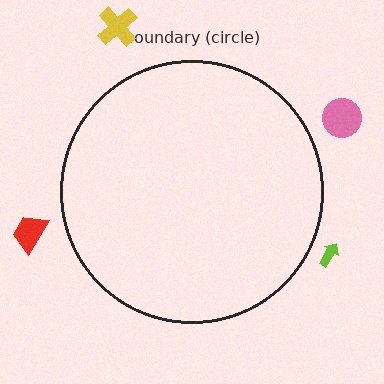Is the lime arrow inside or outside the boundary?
Outside.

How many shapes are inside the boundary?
0 inside, 4 outside.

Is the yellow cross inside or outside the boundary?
Outside.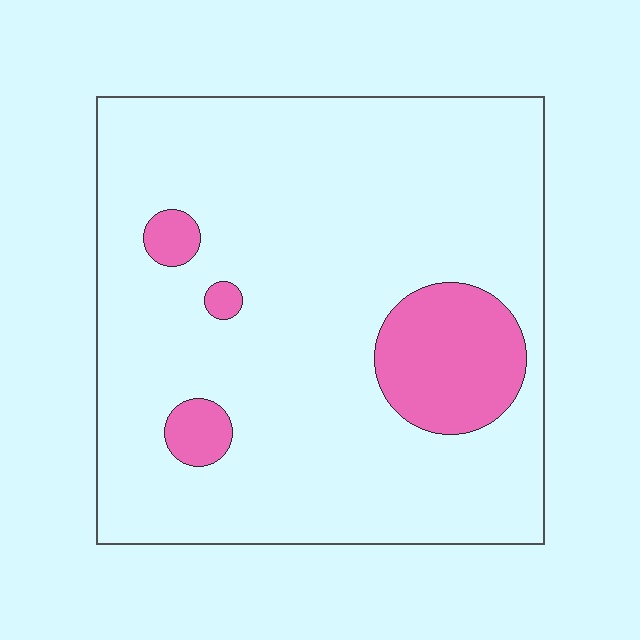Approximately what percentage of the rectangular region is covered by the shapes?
Approximately 15%.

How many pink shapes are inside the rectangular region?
4.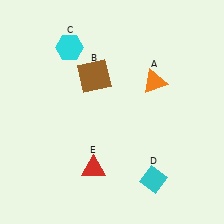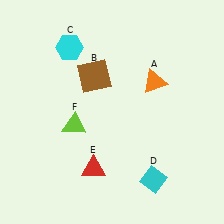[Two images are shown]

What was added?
A lime triangle (F) was added in Image 2.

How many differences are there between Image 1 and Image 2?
There is 1 difference between the two images.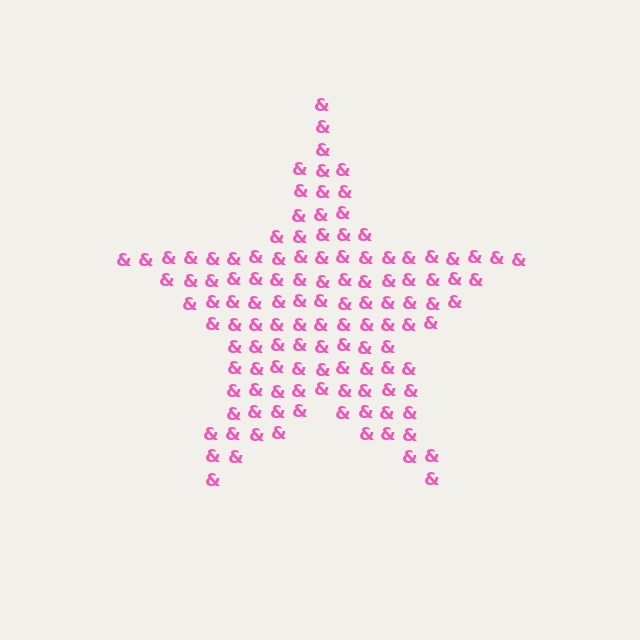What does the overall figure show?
The overall figure shows a star.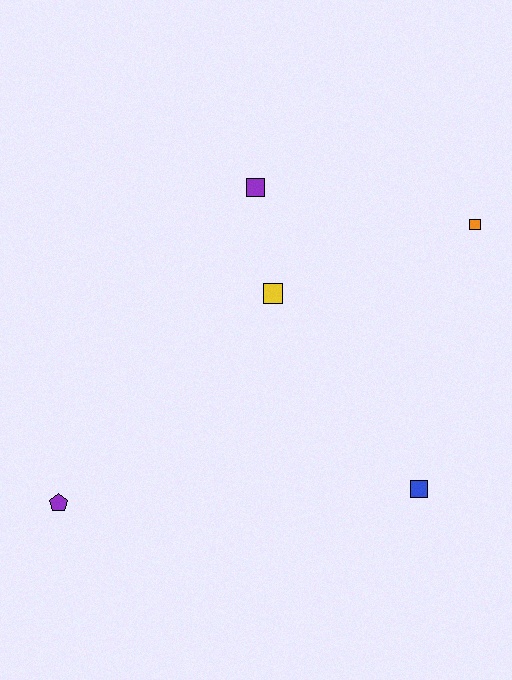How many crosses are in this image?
There are no crosses.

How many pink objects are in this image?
There are no pink objects.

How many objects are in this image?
There are 5 objects.